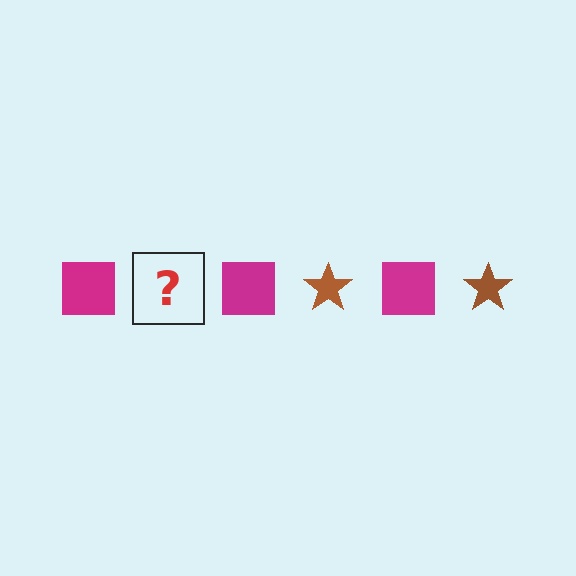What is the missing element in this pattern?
The missing element is a brown star.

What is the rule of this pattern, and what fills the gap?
The rule is that the pattern alternates between magenta square and brown star. The gap should be filled with a brown star.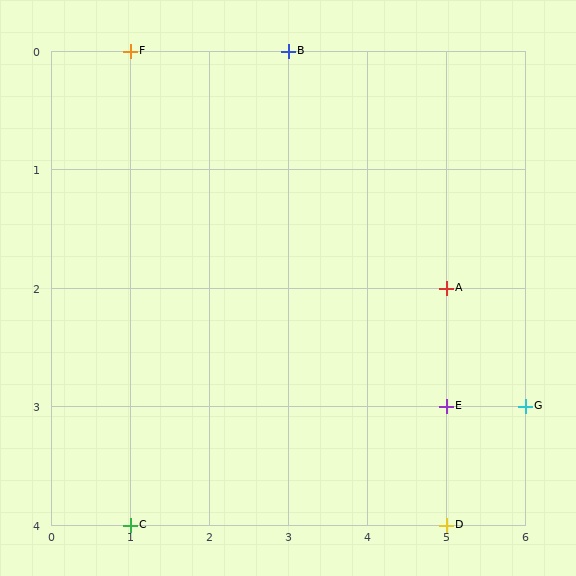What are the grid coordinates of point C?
Point C is at grid coordinates (1, 4).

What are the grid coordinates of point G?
Point G is at grid coordinates (6, 3).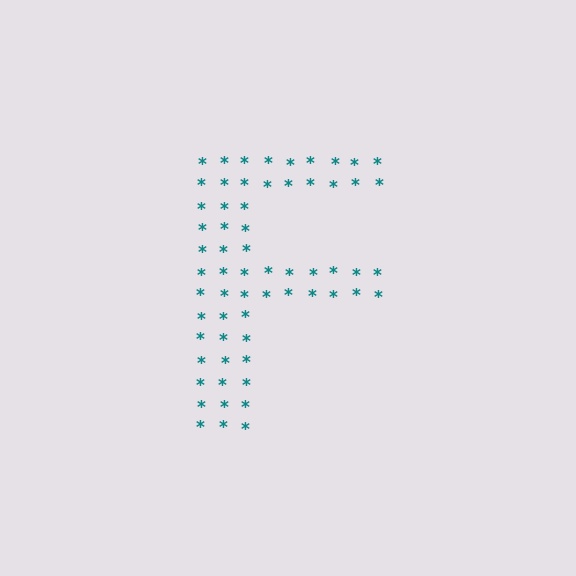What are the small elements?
The small elements are asterisks.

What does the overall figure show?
The overall figure shows the letter F.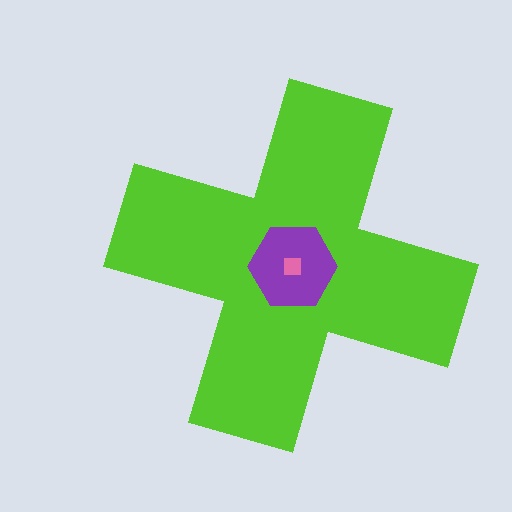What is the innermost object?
The pink square.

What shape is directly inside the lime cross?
The purple hexagon.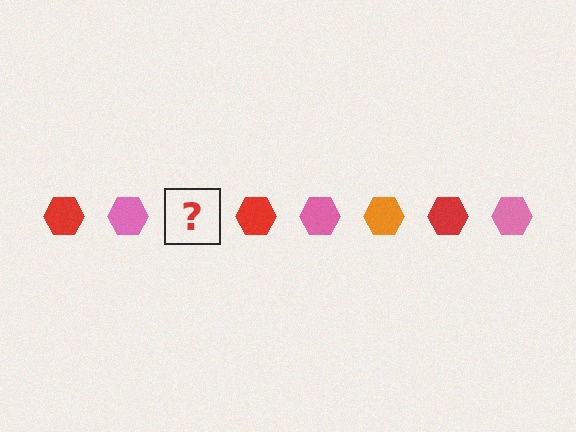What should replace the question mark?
The question mark should be replaced with an orange hexagon.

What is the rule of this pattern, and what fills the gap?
The rule is that the pattern cycles through red, pink, orange hexagons. The gap should be filled with an orange hexagon.